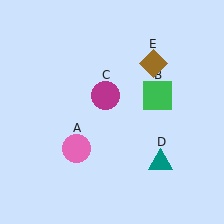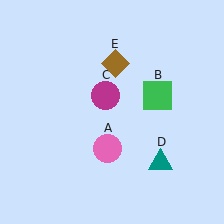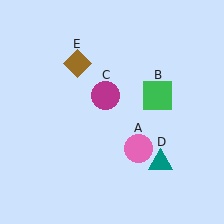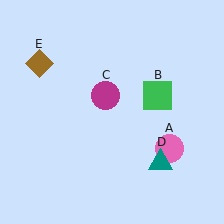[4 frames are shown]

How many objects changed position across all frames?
2 objects changed position: pink circle (object A), brown diamond (object E).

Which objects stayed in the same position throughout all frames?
Green square (object B) and magenta circle (object C) and teal triangle (object D) remained stationary.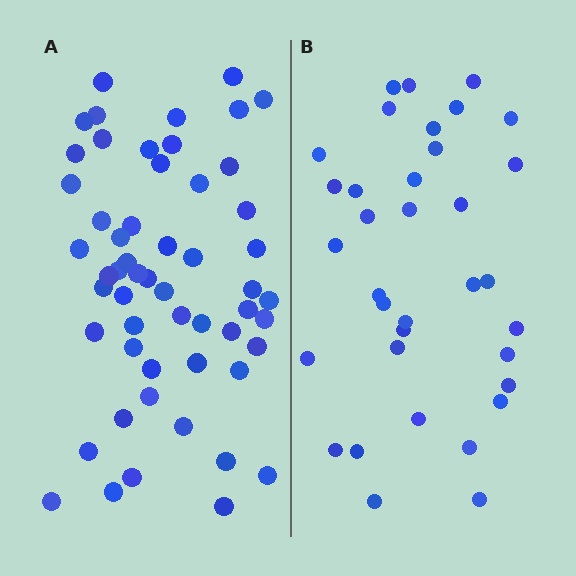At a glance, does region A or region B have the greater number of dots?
Region A (the left region) has more dots.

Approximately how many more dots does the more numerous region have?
Region A has approximately 20 more dots than region B.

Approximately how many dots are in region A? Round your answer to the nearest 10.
About 60 dots. (The exact count is 55, which rounds to 60.)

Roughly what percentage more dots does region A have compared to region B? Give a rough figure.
About 55% more.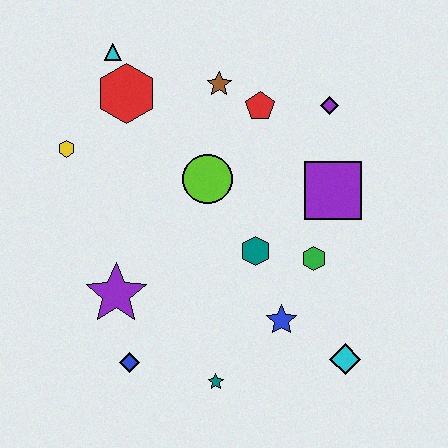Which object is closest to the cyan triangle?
The red hexagon is closest to the cyan triangle.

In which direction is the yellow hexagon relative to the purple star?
The yellow hexagon is above the purple star.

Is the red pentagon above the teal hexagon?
Yes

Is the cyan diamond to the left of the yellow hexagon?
No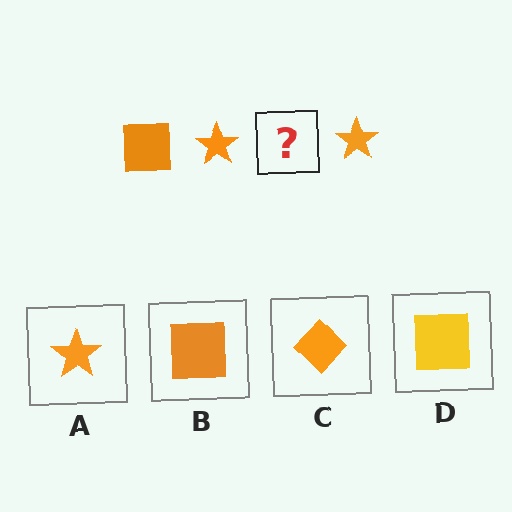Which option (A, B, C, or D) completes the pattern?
B.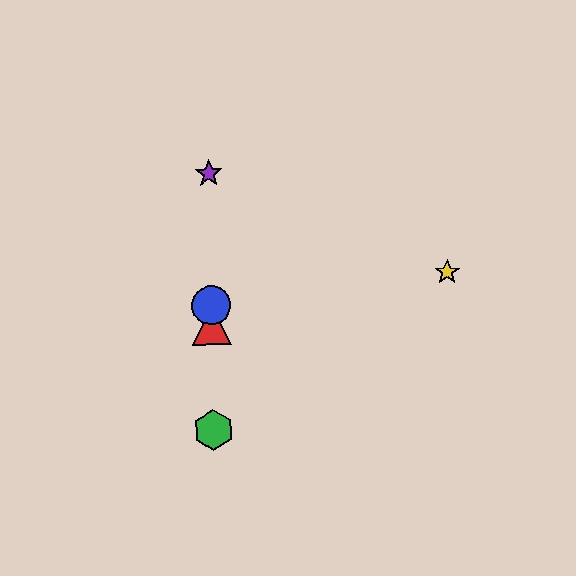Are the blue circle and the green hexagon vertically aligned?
Yes, both are at x≈211.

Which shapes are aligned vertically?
The red triangle, the blue circle, the green hexagon, the purple star are aligned vertically.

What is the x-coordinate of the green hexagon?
The green hexagon is at x≈213.